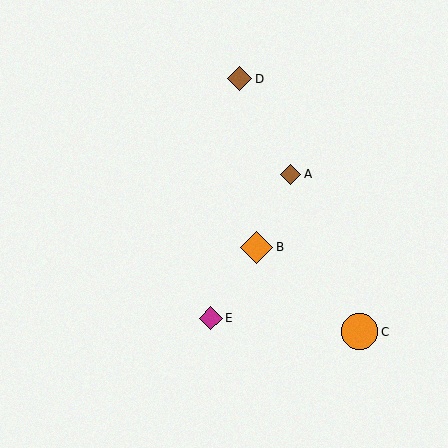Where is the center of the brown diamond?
The center of the brown diamond is at (240, 79).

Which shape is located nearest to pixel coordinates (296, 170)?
The brown diamond (labeled A) at (291, 174) is nearest to that location.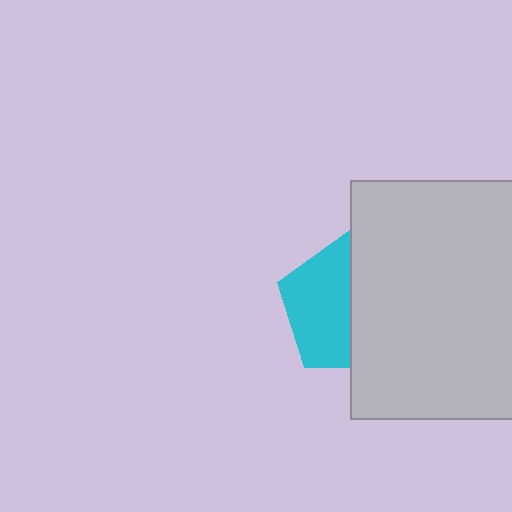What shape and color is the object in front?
The object in front is a light gray rectangle.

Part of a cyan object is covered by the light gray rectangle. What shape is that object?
It is a pentagon.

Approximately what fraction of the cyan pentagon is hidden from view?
Roughly 50% of the cyan pentagon is hidden behind the light gray rectangle.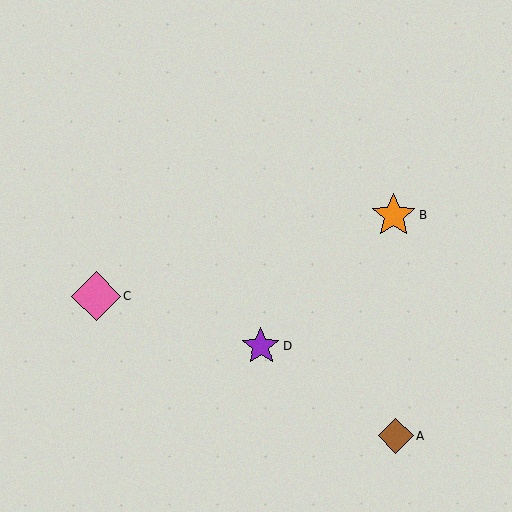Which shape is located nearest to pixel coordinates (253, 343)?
The purple star (labeled D) at (261, 346) is nearest to that location.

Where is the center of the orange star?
The center of the orange star is at (393, 216).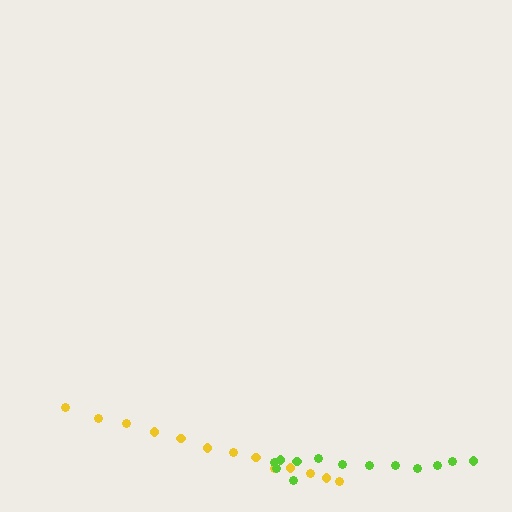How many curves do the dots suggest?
There are 2 distinct paths.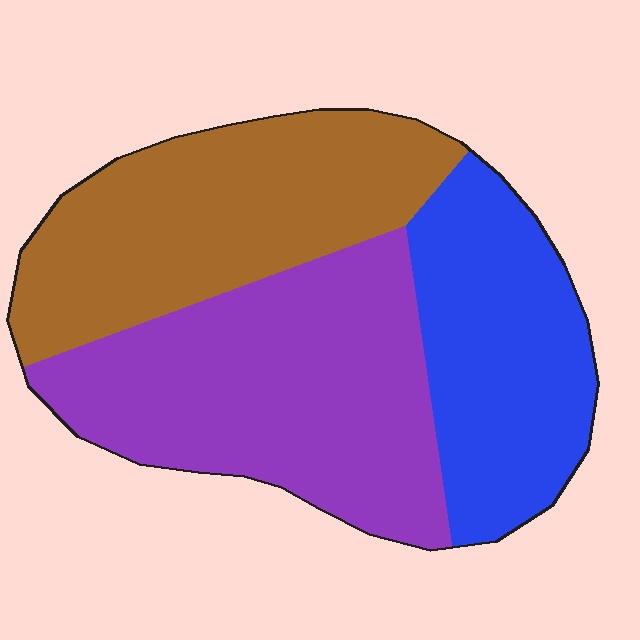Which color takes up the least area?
Blue, at roughly 25%.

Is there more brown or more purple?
Purple.